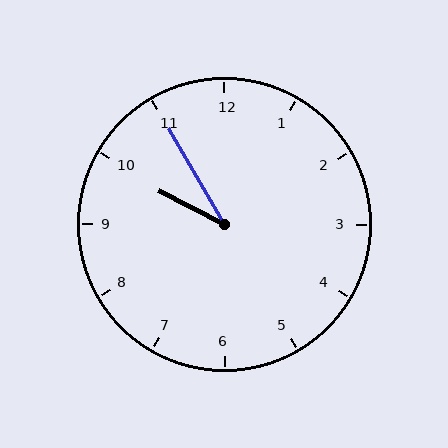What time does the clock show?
9:55.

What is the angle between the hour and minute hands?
Approximately 32 degrees.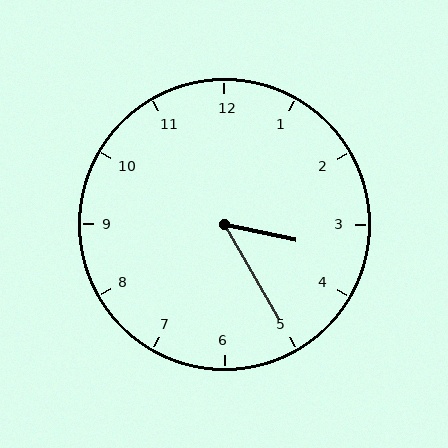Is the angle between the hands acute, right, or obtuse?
It is acute.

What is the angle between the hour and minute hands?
Approximately 48 degrees.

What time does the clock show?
3:25.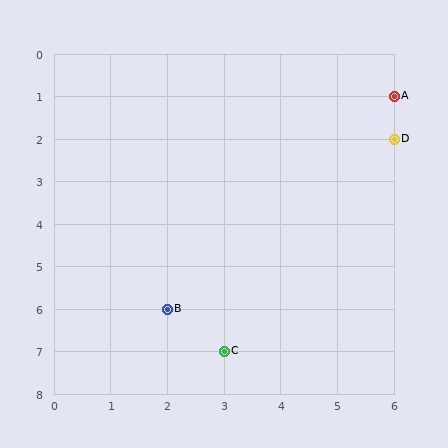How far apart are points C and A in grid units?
Points C and A are 3 columns and 6 rows apart (about 6.7 grid units diagonally).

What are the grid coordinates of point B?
Point B is at grid coordinates (2, 6).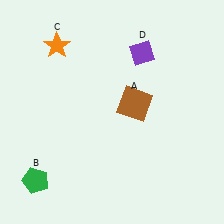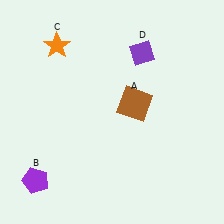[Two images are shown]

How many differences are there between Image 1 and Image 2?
There is 1 difference between the two images.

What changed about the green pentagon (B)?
In Image 1, B is green. In Image 2, it changed to purple.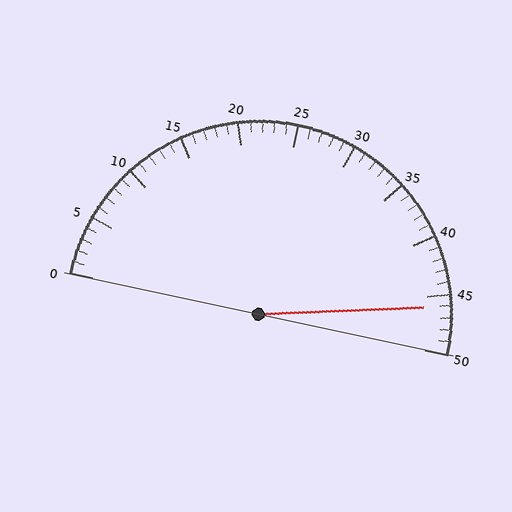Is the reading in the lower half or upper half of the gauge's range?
The reading is in the upper half of the range (0 to 50).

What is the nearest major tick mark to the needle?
The nearest major tick mark is 45.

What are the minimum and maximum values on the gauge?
The gauge ranges from 0 to 50.